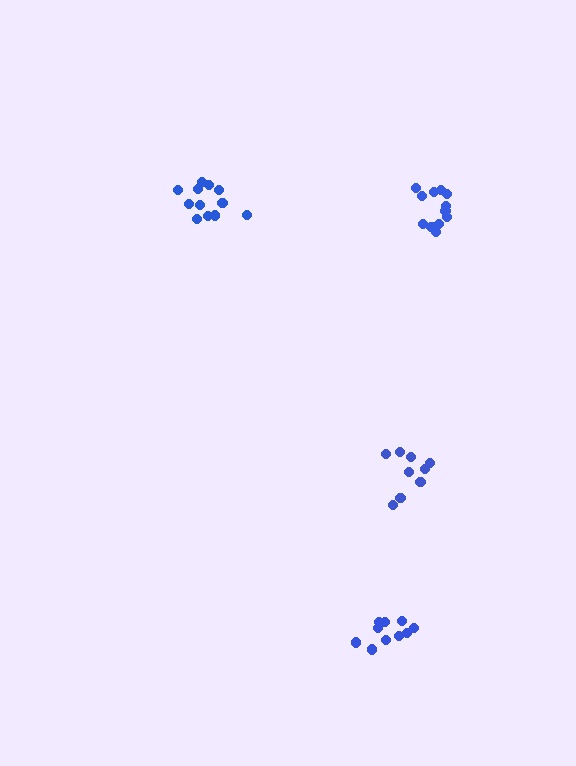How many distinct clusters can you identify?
There are 4 distinct clusters.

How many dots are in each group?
Group 1: 9 dots, Group 2: 10 dots, Group 3: 12 dots, Group 4: 12 dots (43 total).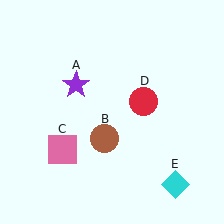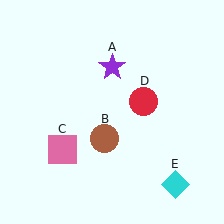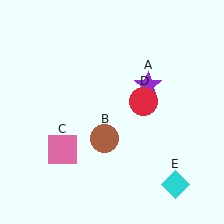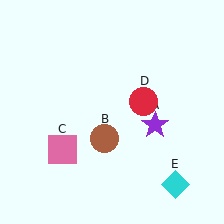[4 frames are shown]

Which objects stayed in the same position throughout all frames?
Brown circle (object B) and pink square (object C) and red circle (object D) and cyan diamond (object E) remained stationary.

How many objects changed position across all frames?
1 object changed position: purple star (object A).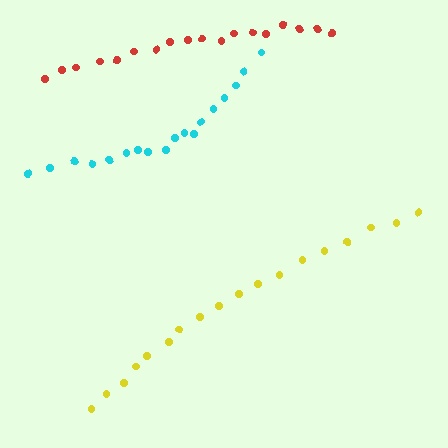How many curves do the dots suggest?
There are 3 distinct paths.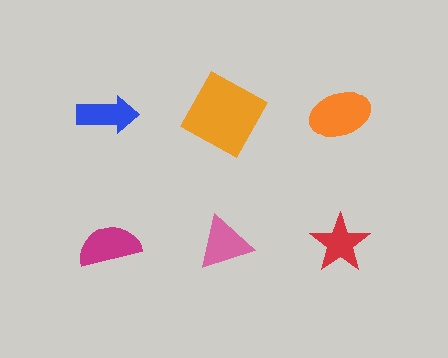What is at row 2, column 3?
A red star.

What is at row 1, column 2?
An orange square.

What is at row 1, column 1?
A blue arrow.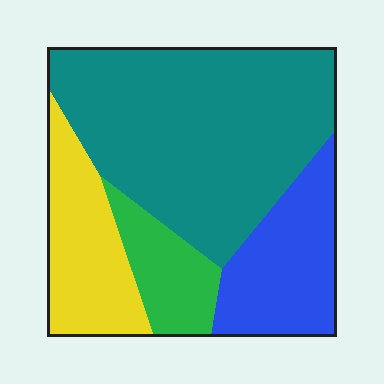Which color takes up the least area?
Green, at roughly 10%.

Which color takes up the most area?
Teal, at roughly 50%.